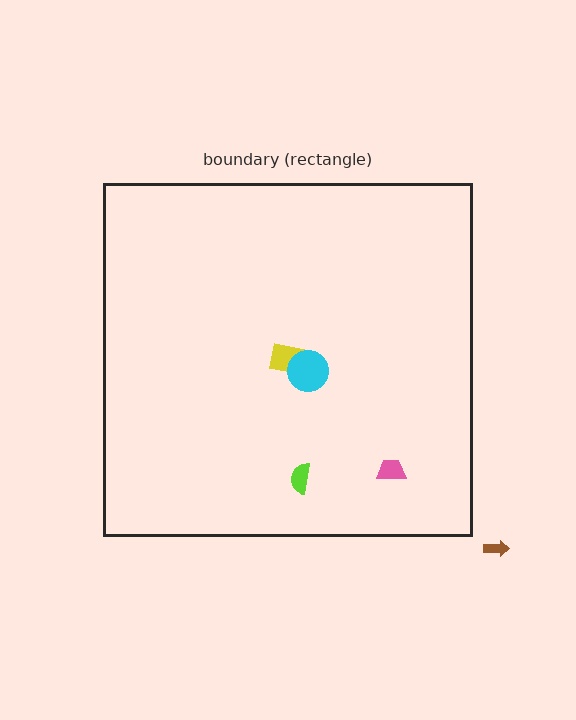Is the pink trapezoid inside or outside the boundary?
Inside.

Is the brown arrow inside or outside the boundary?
Outside.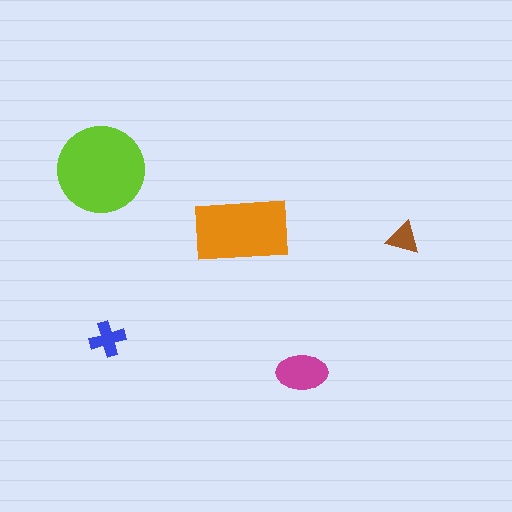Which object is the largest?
The lime circle.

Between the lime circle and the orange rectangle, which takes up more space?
The lime circle.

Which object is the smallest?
The brown triangle.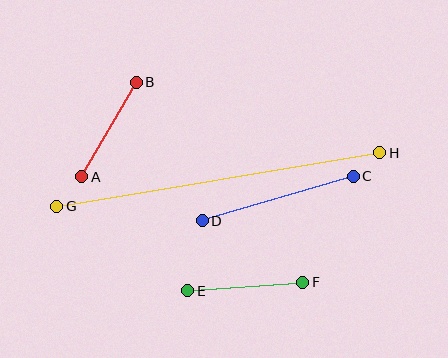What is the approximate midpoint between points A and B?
The midpoint is at approximately (109, 130) pixels.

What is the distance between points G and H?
The distance is approximately 328 pixels.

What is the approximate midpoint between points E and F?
The midpoint is at approximately (245, 287) pixels.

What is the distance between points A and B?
The distance is approximately 109 pixels.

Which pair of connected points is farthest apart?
Points G and H are farthest apart.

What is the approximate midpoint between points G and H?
The midpoint is at approximately (218, 180) pixels.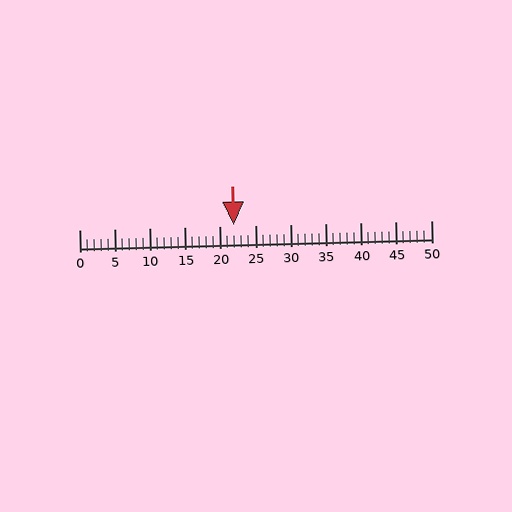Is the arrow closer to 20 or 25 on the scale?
The arrow is closer to 20.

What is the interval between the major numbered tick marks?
The major tick marks are spaced 5 units apart.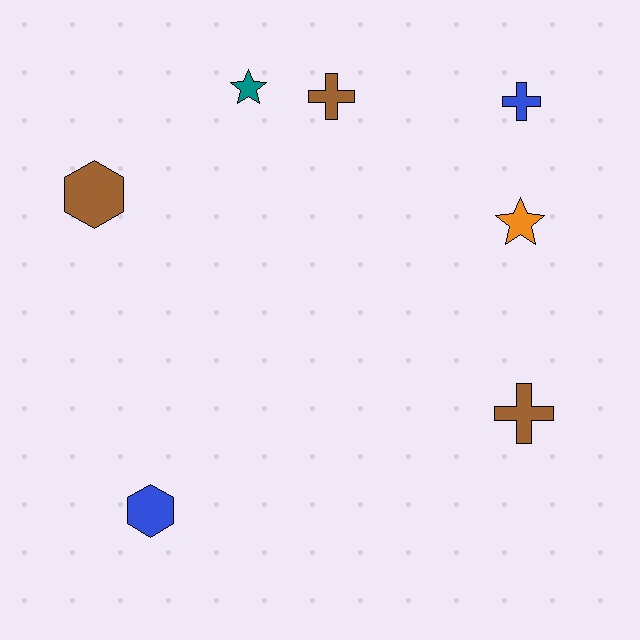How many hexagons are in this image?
There are 2 hexagons.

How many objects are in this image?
There are 7 objects.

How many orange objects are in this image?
There is 1 orange object.